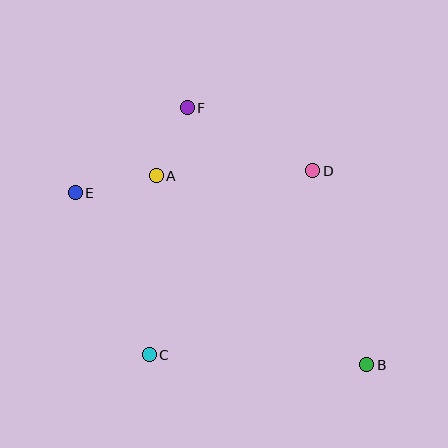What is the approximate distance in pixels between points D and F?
The distance between D and F is approximately 141 pixels.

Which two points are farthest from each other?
Points B and E are farthest from each other.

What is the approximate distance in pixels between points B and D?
The distance between B and D is approximately 201 pixels.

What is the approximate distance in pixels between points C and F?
The distance between C and F is approximately 250 pixels.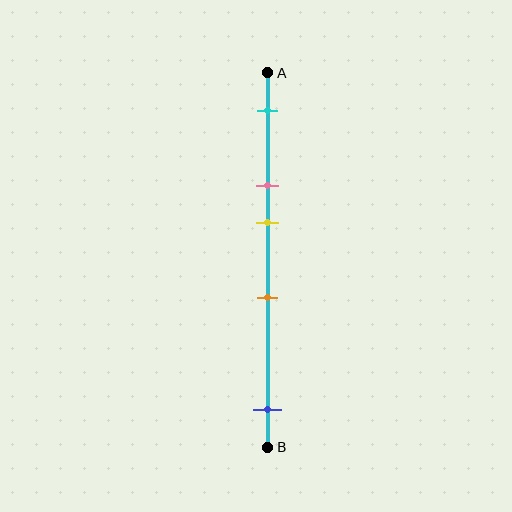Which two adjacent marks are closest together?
The pink and yellow marks are the closest adjacent pair.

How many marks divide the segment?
There are 5 marks dividing the segment.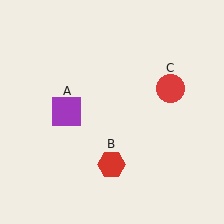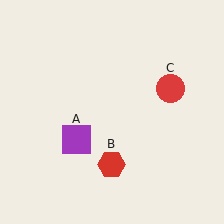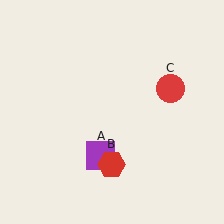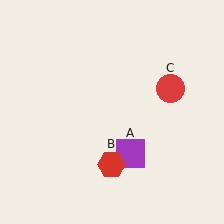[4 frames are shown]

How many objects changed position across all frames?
1 object changed position: purple square (object A).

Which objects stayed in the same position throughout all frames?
Red hexagon (object B) and red circle (object C) remained stationary.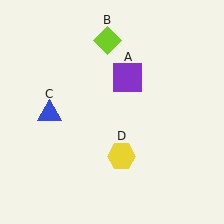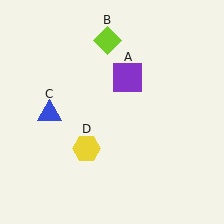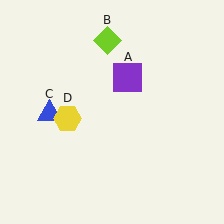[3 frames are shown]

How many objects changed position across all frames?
1 object changed position: yellow hexagon (object D).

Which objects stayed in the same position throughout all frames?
Purple square (object A) and lime diamond (object B) and blue triangle (object C) remained stationary.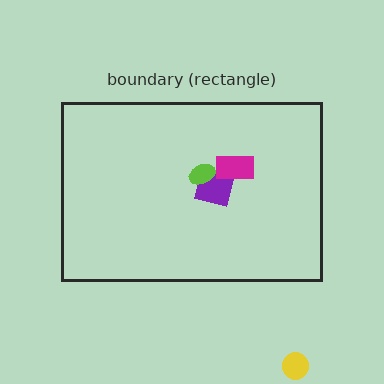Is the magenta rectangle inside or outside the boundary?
Inside.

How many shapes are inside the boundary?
3 inside, 1 outside.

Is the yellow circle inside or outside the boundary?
Outside.